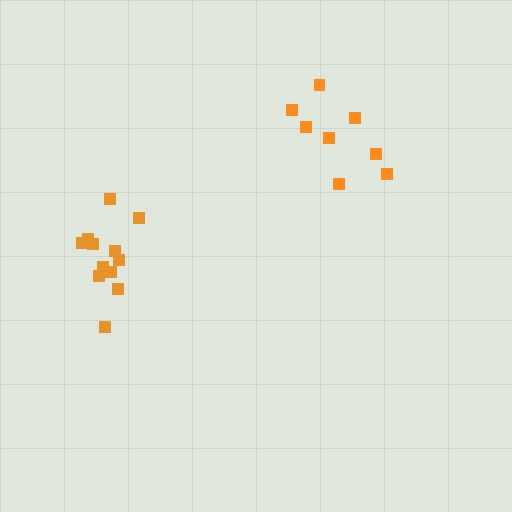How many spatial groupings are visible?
There are 2 spatial groupings.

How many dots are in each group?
Group 1: 13 dots, Group 2: 8 dots (21 total).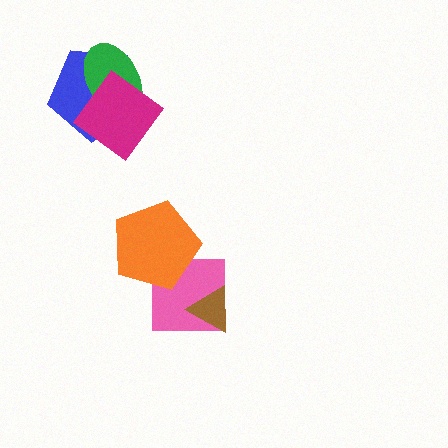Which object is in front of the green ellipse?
The magenta diamond is in front of the green ellipse.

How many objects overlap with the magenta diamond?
2 objects overlap with the magenta diamond.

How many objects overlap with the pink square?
2 objects overlap with the pink square.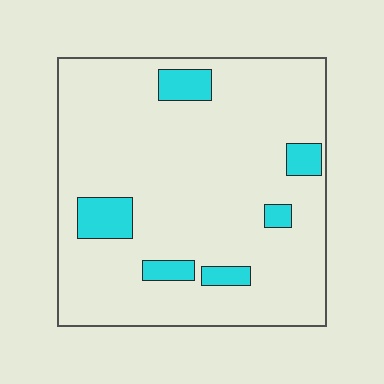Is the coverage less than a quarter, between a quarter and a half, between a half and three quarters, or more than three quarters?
Less than a quarter.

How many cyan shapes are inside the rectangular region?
6.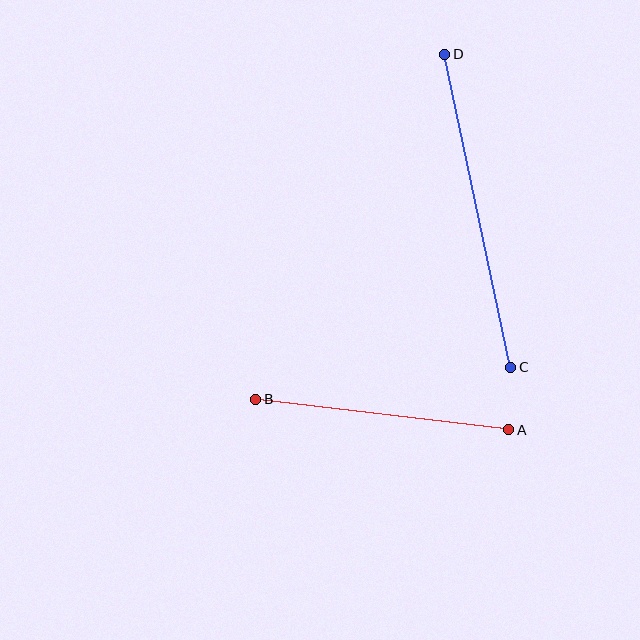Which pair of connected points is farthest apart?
Points C and D are farthest apart.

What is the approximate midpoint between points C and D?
The midpoint is at approximately (478, 211) pixels.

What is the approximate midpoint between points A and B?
The midpoint is at approximately (382, 415) pixels.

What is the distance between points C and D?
The distance is approximately 319 pixels.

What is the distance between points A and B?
The distance is approximately 255 pixels.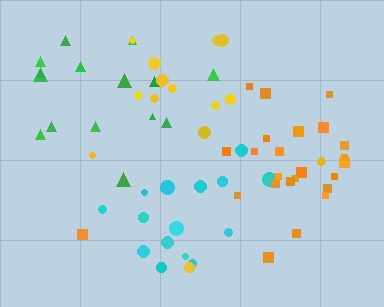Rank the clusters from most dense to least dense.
cyan, orange, green, yellow.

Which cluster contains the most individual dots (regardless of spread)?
Orange (24).